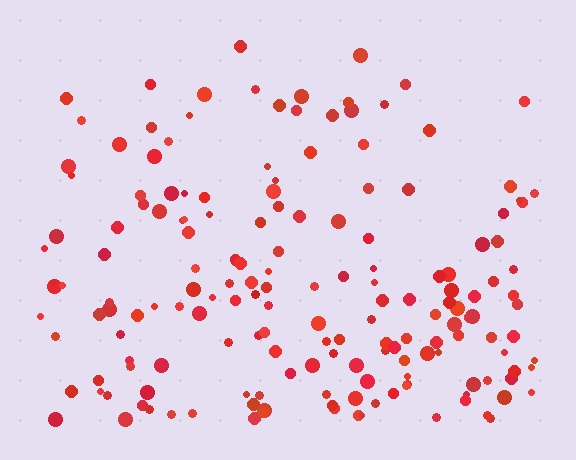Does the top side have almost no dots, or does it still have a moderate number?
Still a moderate number, just noticeably fewer than the bottom.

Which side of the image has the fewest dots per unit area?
The top.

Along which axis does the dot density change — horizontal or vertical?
Vertical.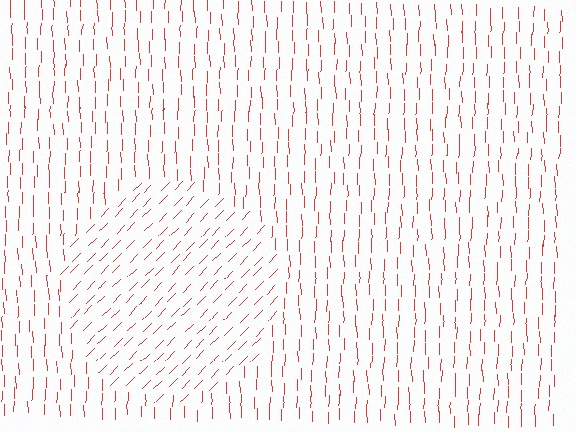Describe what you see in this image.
The image is filled with small red line segments. A circle region in the image has lines oriented differently from the surrounding lines, creating a visible texture boundary.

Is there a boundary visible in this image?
Yes, there is a texture boundary formed by a change in line orientation.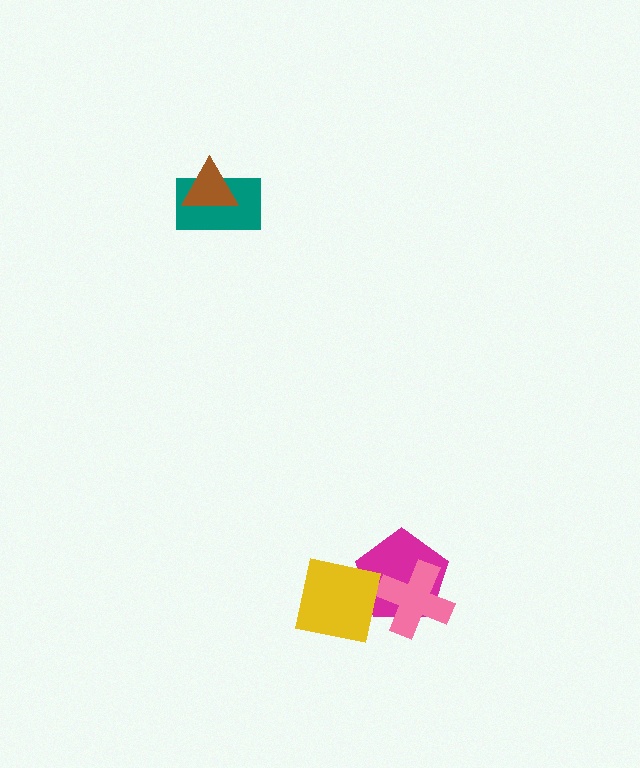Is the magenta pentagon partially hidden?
Yes, it is partially covered by another shape.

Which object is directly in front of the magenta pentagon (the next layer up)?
The pink cross is directly in front of the magenta pentagon.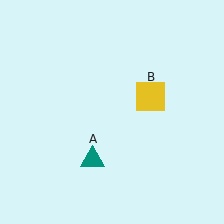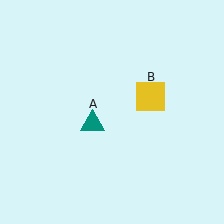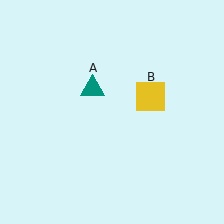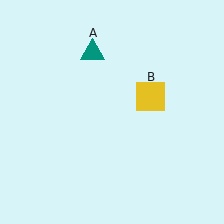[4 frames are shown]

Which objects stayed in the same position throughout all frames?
Yellow square (object B) remained stationary.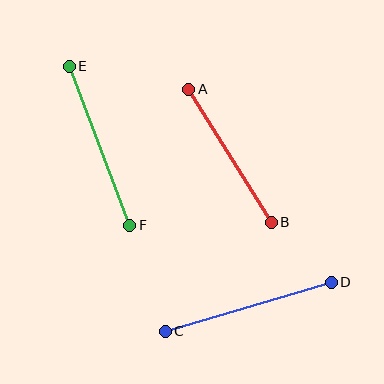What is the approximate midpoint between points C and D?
The midpoint is at approximately (248, 307) pixels.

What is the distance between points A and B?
The distance is approximately 157 pixels.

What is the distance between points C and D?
The distance is approximately 173 pixels.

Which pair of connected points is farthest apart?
Points C and D are farthest apart.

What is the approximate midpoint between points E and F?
The midpoint is at approximately (100, 146) pixels.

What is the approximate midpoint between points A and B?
The midpoint is at approximately (230, 156) pixels.